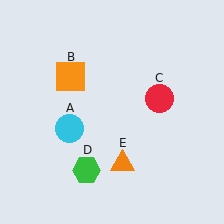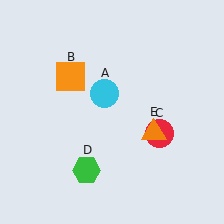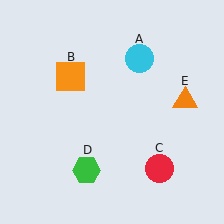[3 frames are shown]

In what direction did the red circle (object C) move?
The red circle (object C) moved down.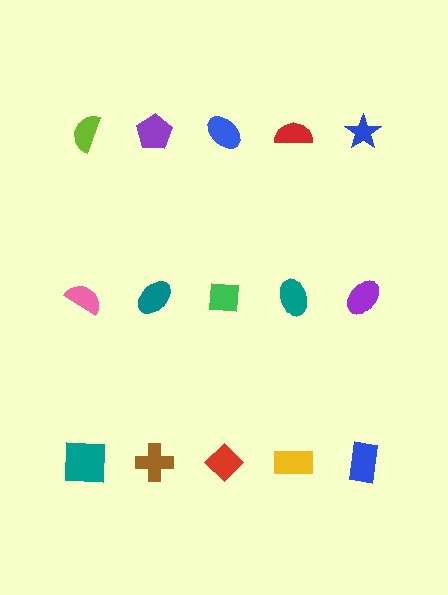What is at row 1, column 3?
A blue ellipse.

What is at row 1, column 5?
A blue star.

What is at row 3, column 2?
A brown cross.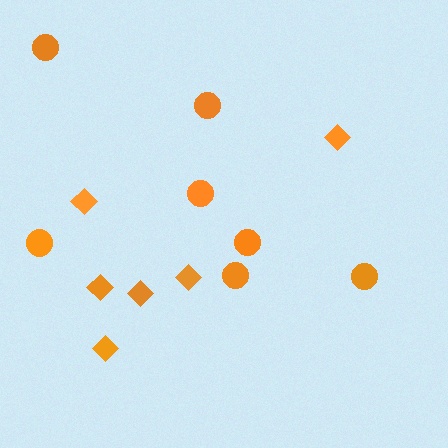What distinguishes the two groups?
There are 2 groups: one group of diamonds (6) and one group of circles (7).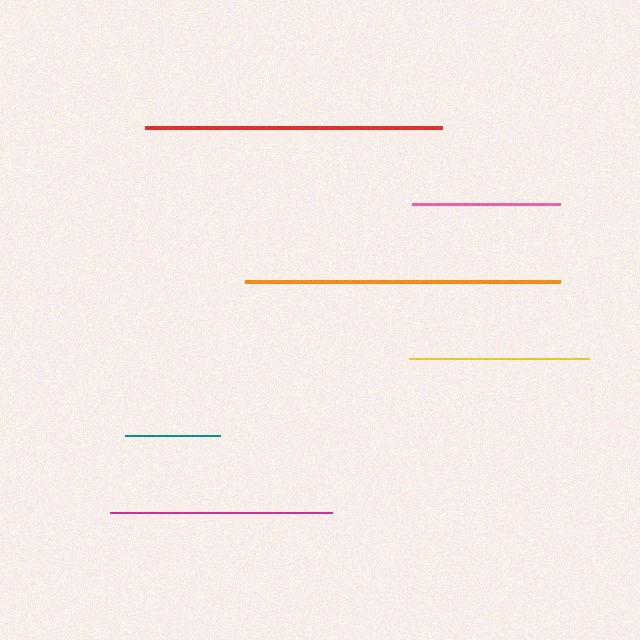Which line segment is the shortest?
The teal line is the shortest at approximately 95 pixels.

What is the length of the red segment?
The red segment is approximately 297 pixels long.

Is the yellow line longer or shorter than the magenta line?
The magenta line is longer than the yellow line.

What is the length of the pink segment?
The pink segment is approximately 148 pixels long.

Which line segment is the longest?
The orange line is the longest at approximately 314 pixels.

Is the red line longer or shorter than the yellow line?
The red line is longer than the yellow line.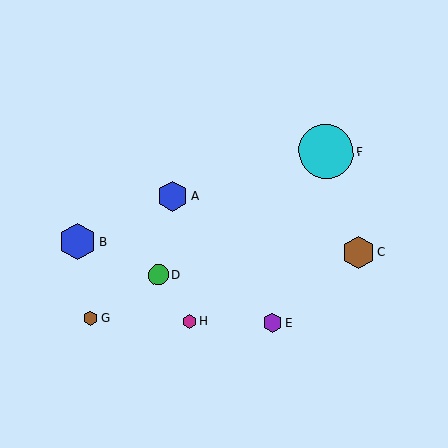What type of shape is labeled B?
Shape B is a blue hexagon.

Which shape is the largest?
The cyan circle (labeled F) is the largest.